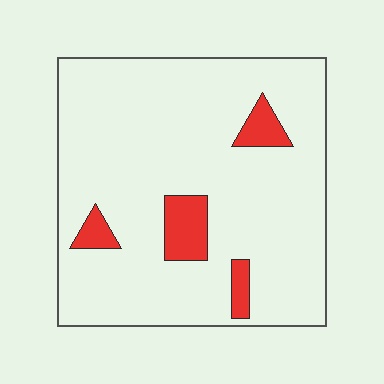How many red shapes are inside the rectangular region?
4.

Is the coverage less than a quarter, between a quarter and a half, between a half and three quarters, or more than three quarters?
Less than a quarter.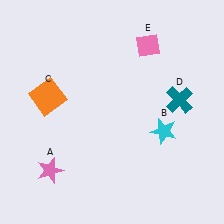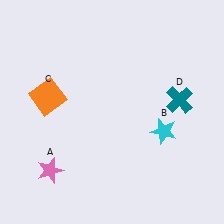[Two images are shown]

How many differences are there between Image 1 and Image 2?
There is 1 difference between the two images.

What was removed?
The pink diamond (E) was removed in Image 2.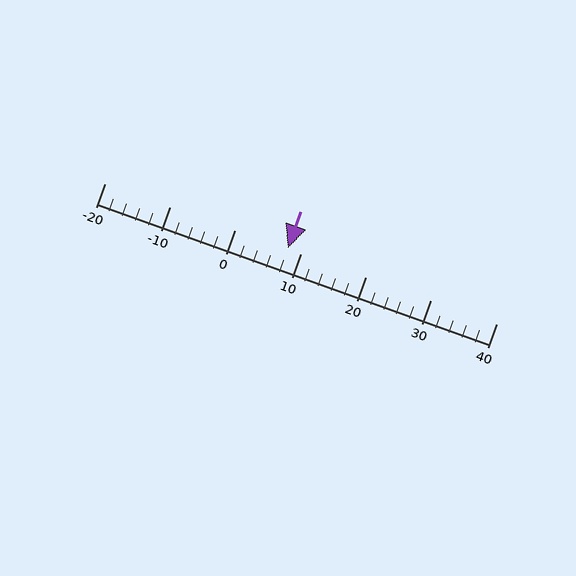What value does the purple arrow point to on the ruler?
The purple arrow points to approximately 8.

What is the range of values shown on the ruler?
The ruler shows values from -20 to 40.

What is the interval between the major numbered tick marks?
The major tick marks are spaced 10 units apart.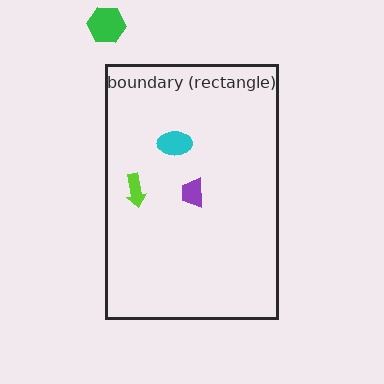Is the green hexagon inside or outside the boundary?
Outside.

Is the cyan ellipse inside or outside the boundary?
Inside.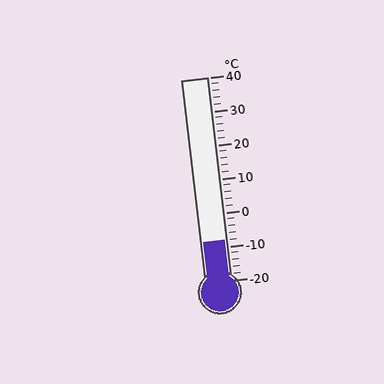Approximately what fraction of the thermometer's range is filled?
The thermometer is filled to approximately 20% of its range.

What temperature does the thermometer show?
The thermometer shows approximately -8°C.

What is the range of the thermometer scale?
The thermometer scale ranges from -20°C to 40°C.